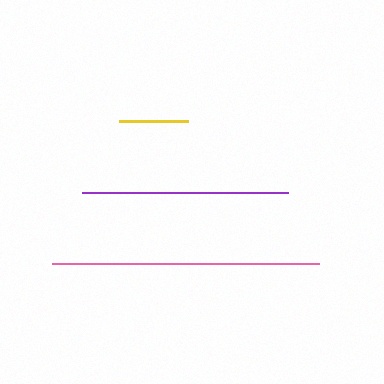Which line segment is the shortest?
The yellow line is the shortest at approximately 69 pixels.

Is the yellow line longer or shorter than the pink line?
The pink line is longer than the yellow line.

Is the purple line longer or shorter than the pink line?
The pink line is longer than the purple line.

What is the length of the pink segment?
The pink segment is approximately 267 pixels long.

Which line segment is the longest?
The pink line is the longest at approximately 267 pixels.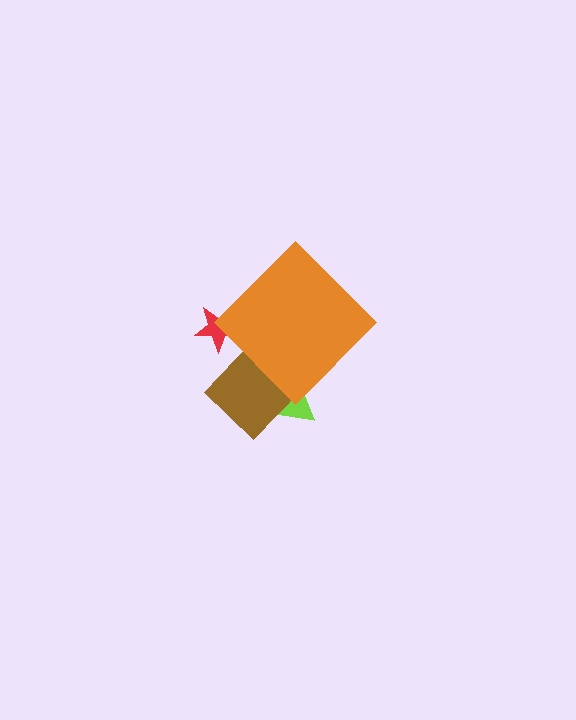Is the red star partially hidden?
Yes, the red star is partially hidden behind the orange diamond.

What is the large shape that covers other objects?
An orange diamond.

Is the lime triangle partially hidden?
Yes, the lime triangle is partially hidden behind the orange diamond.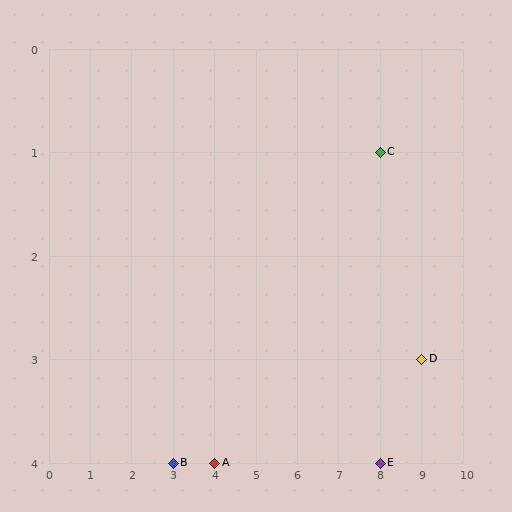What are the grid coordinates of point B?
Point B is at grid coordinates (3, 4).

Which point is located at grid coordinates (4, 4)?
Point A is at (4, 4).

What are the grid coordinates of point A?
Point A is at grid coordinates (4, 4).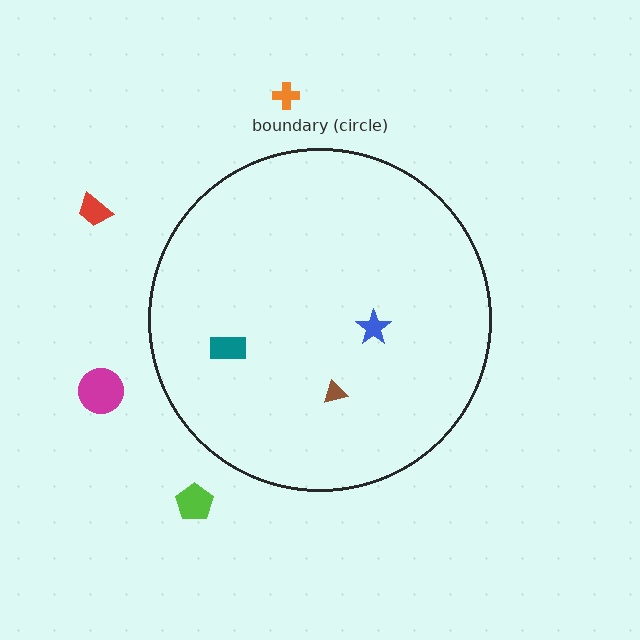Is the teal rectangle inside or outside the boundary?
Inside.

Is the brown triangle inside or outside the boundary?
Inside.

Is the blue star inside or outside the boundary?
Inside.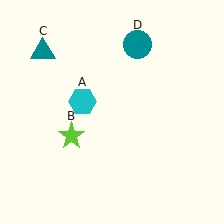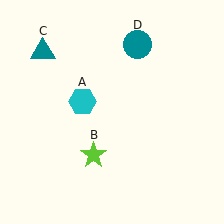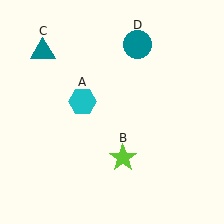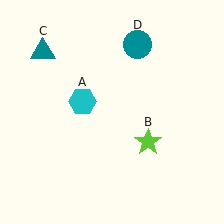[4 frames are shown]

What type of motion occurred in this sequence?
The lime star (object B) rotated counterclockwise around the center of the scene.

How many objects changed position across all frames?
1 object changed position: lime star (object B).